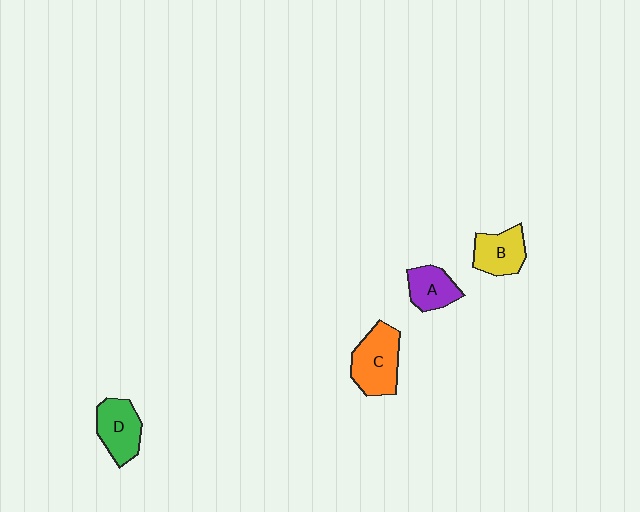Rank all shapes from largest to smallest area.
From largest to smallest: C (orange), D (green), B (yellow), A (purple).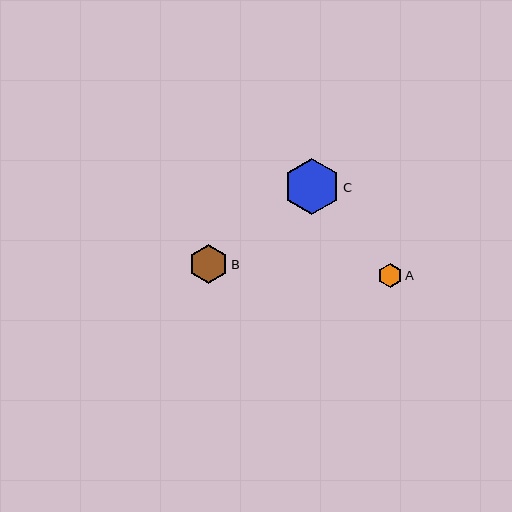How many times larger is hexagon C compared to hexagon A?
Hexagon C is approximately 2.4 times the size of hexagon A.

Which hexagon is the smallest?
Hexagon A is the smallest with a size of approximately 24 pixels.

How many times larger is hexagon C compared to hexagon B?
Hexagon C is approximately 1.5 times the size of hexagon B.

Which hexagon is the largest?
Hexagon C is the largest with a size of approximately 56 pixels.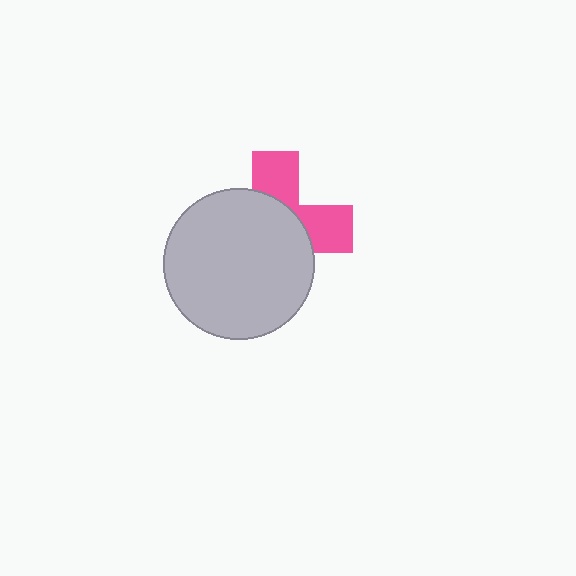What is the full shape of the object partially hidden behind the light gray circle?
The partially hidden object is a pink cross.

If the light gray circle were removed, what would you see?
You would see the complete pink cross.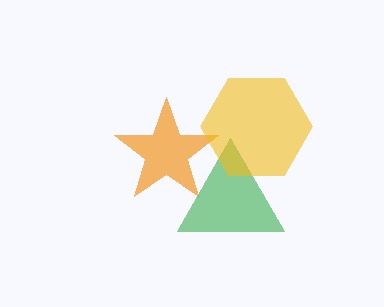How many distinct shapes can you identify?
There are 3 distinct shapes: an orange star, a green triangle, a yellow hexagon.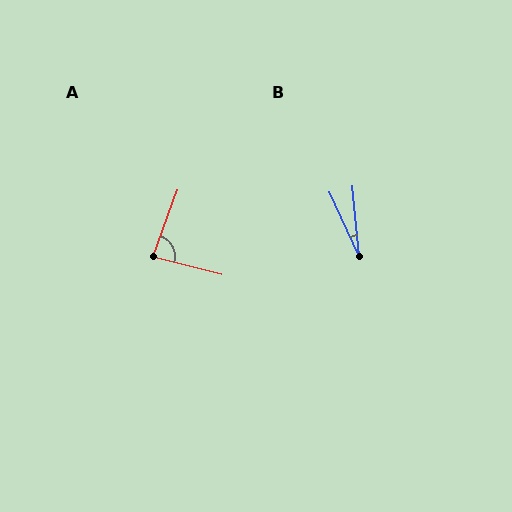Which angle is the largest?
A, at approximately 84 degrees.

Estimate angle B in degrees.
Approximately 19 degrees.